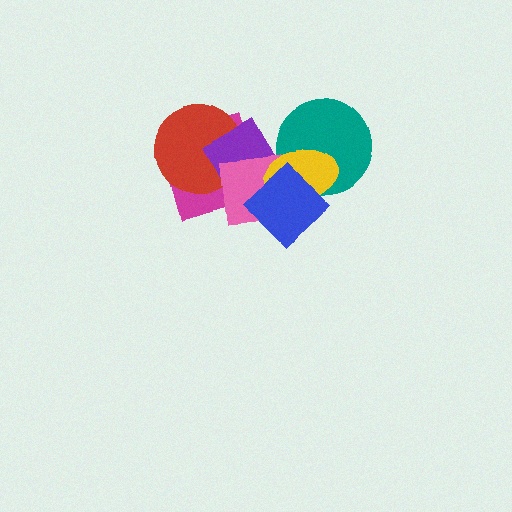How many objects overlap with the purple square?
3 objects overlap with the purple square.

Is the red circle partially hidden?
Yes, it is partially covered by another shape.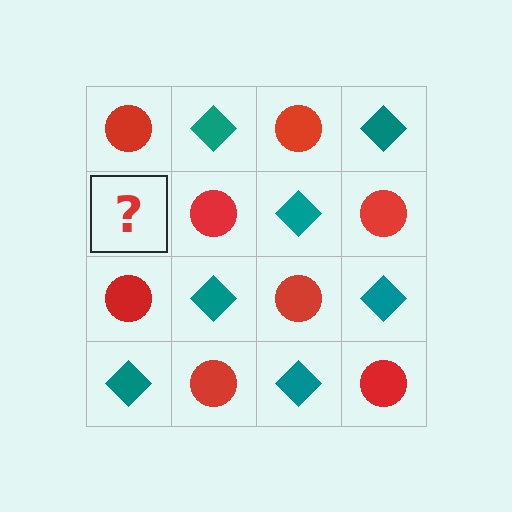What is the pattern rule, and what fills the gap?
The rule is that it alternates red circle and teal diamond in a checkerboard pattern. The gap should be filled with a teal diamond.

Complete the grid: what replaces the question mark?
The question mark should be replaced with a teal diamond.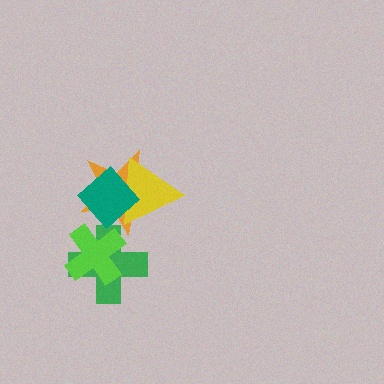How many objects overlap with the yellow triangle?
2 objects overlap with the yellow triangle.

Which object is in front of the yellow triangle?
The teal diamond is in front of the yellow triangle.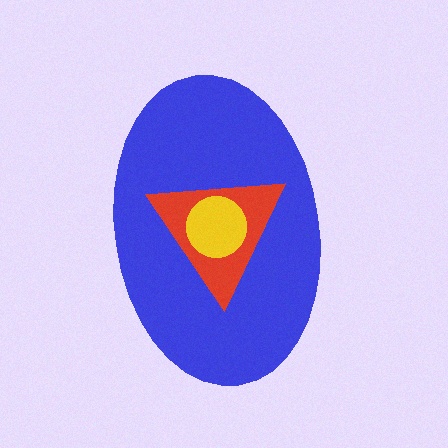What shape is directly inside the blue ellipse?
The red triangle.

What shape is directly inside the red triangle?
The yellow circle.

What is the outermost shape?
The blue ellipse.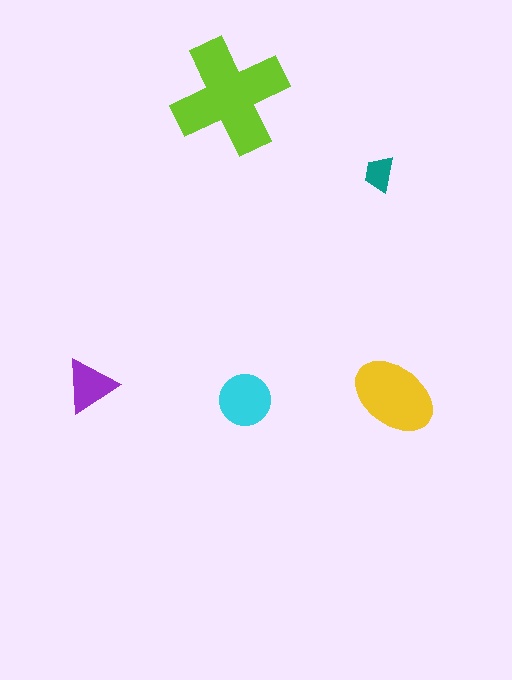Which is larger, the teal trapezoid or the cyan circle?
The cyan circle.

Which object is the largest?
The lime cross.